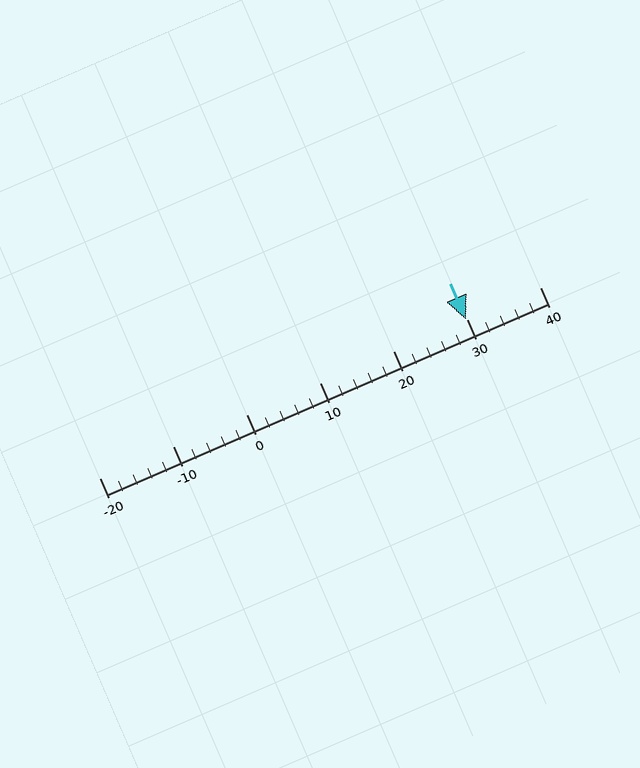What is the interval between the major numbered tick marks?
The major tick marks are spaced 10 units apart.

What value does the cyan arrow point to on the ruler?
The cyan arrow points to approximately 30.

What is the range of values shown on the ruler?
The ruler shows values from -20 to 40.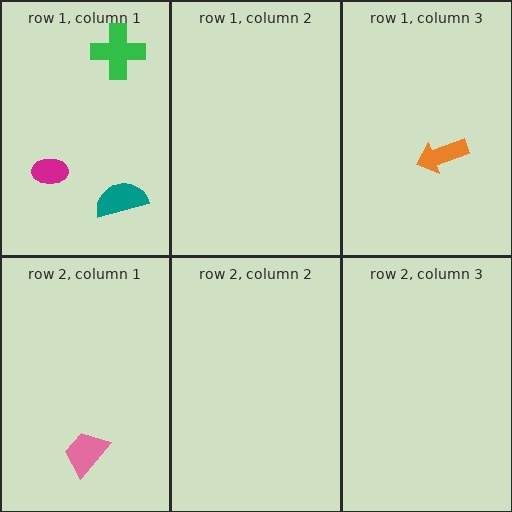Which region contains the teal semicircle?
The row 1, column 1 region.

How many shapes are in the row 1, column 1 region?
3.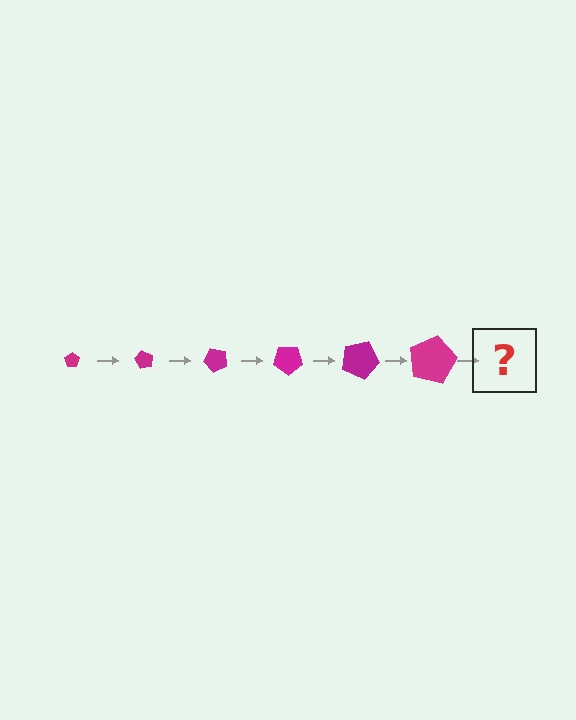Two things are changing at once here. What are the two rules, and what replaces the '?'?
The two rules are that the pentagon grows larger each step and it rotates 60 degrees each step. The '?' should be a pentagon, larger than the previous one and rotated 360 degrees from the start.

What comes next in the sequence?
The next element should be a pentagon, larger than the previous one and rotated 360 degrees from the start.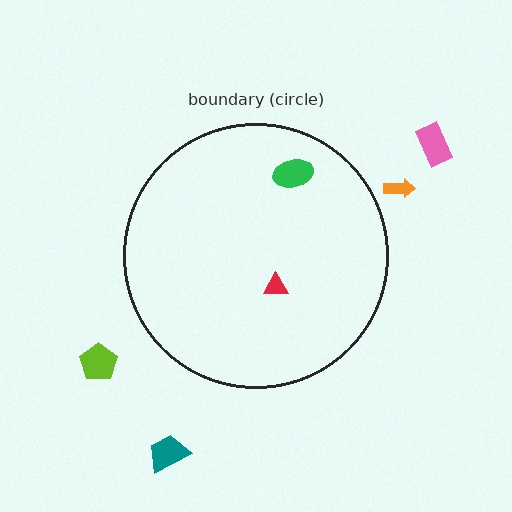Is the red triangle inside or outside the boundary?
Inside.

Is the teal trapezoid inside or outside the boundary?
Outside.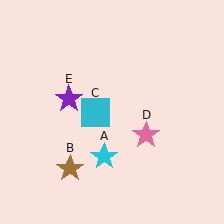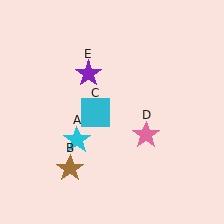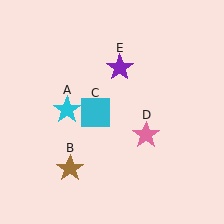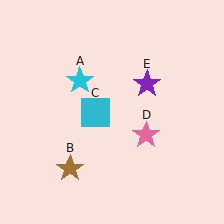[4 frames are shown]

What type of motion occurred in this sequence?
The cyan star (object A), purple star (object E) rotated clockwise around the center of the scene.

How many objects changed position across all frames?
2 objects changed position: cyan star (object A), purple star (object E).